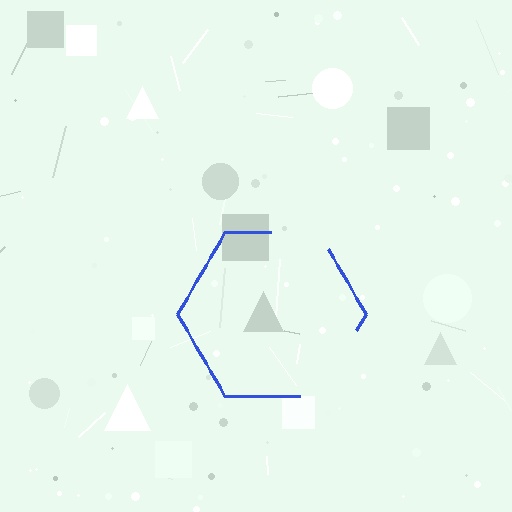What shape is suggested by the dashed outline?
The dashed outline suggests a hexagon.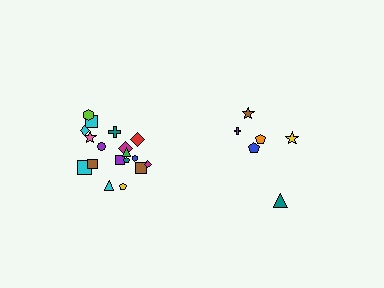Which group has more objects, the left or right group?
The left group.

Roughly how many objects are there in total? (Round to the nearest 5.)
Roughly 25 objects in total.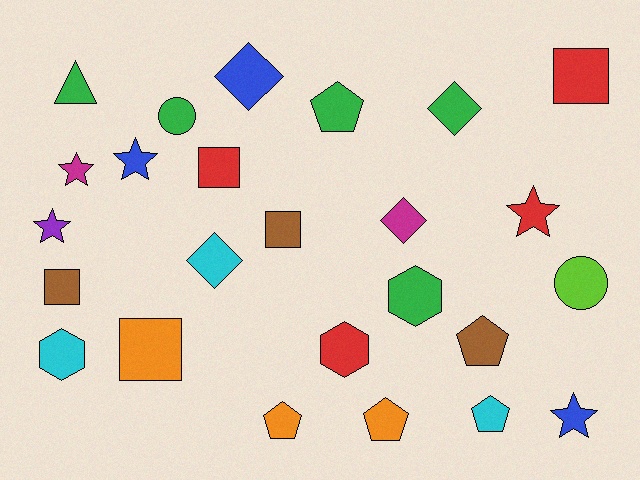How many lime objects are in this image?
There is 1 lime object.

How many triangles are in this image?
There is 1 triangle.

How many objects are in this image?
There are 25 objects.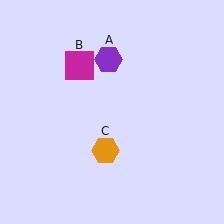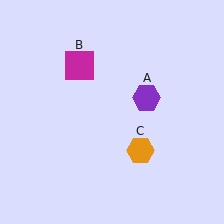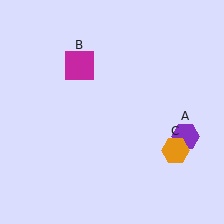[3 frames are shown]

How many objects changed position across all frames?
2 objects changed position: purple hexagon (object A), orange hexagon (object C).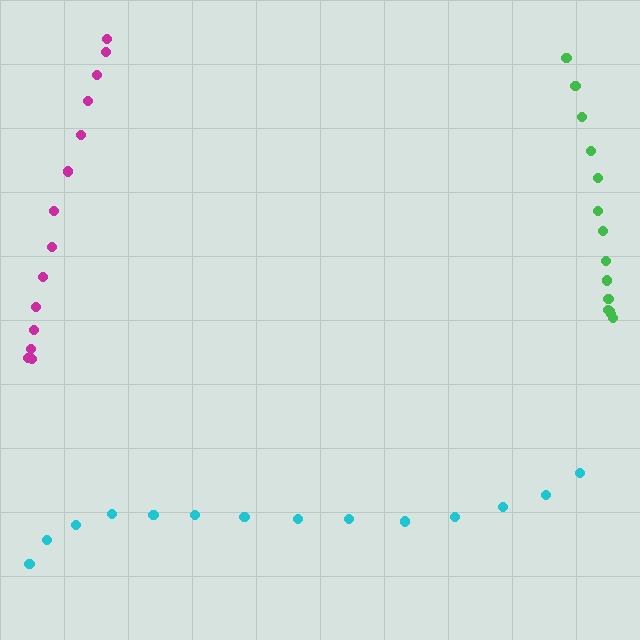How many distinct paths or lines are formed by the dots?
There are 3 distinct paths.